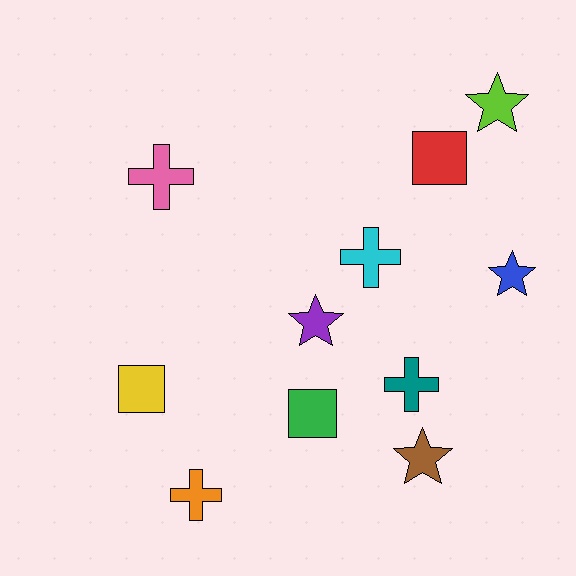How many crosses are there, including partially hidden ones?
There are 4 crosses.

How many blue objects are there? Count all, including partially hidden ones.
There is 1 blue object.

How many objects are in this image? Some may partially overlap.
There are 11 objects.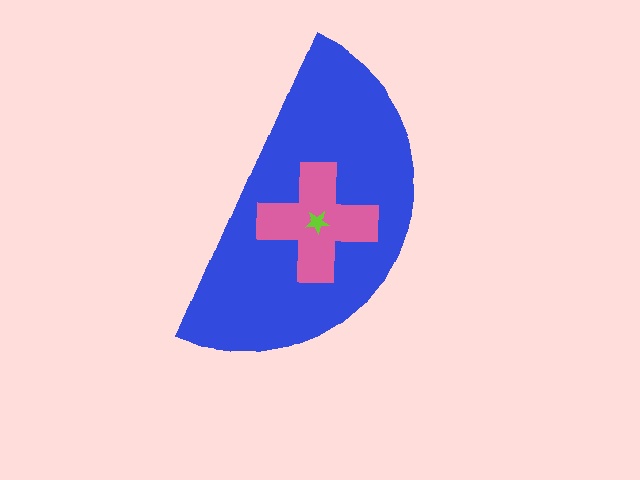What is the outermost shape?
The blue semicircle.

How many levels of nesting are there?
3.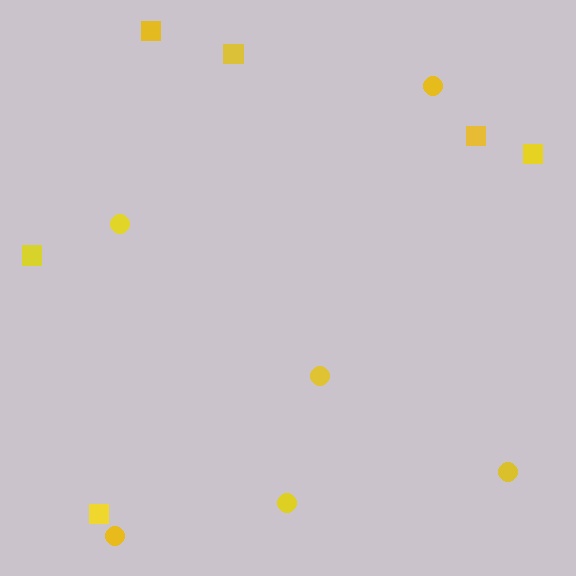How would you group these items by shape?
There are 2 groups: one group of circles (6) and one group of squares (6).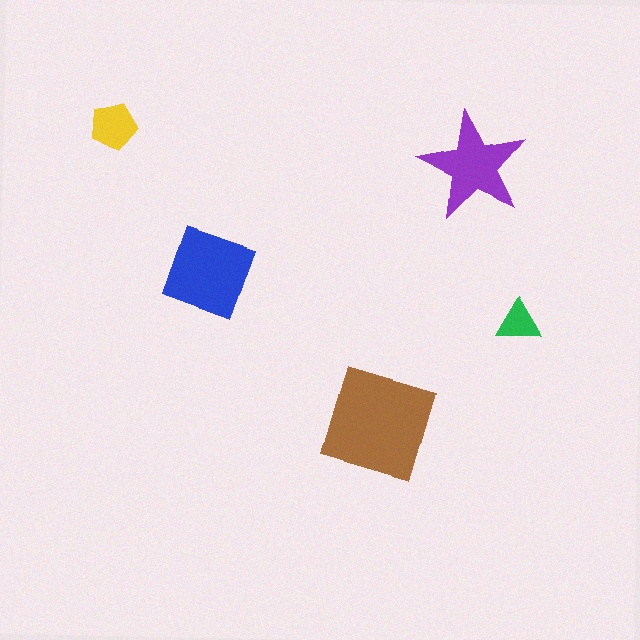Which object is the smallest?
The green triangle.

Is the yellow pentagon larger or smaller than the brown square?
Smaller.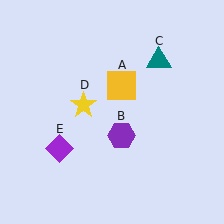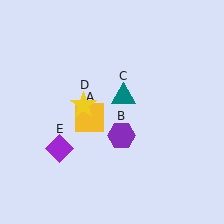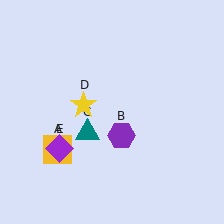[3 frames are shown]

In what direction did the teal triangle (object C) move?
The teal triangle (object C) moved down and to the left.